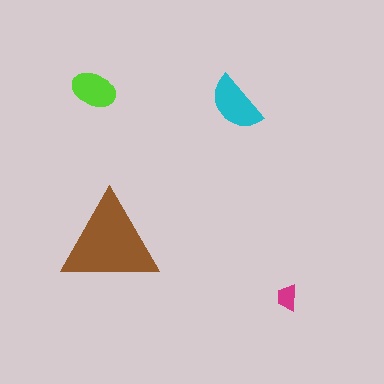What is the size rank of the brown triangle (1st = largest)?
1st.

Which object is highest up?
The lime ellipse is topmost.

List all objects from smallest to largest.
The magenta trapezoid, the lime ellipse, the cyan semicircle, the brown triangle.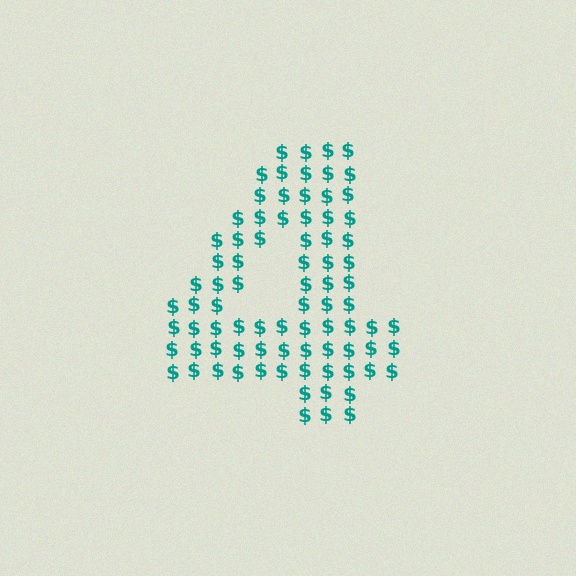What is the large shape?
The large shape is the digit 4.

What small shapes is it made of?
It is made of small dollar signs.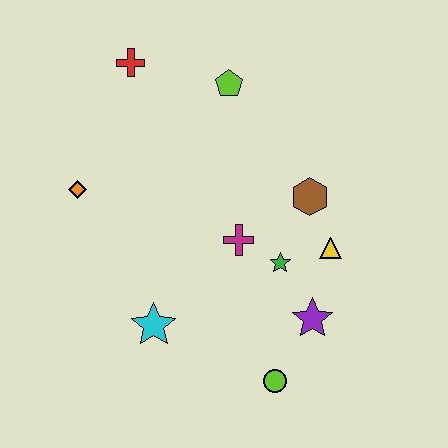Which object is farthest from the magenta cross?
The red cross is farthest from the magenta cross.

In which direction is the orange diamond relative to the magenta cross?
The orange diamond is to the left of the magenta cross.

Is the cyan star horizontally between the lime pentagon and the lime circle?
No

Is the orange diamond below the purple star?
No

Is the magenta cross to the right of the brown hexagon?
No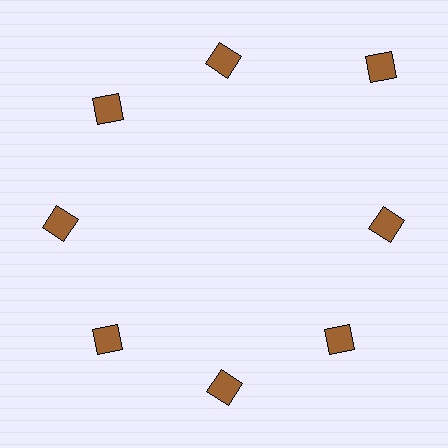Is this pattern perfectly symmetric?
No. The 8 brown squares are arranged in a ring, but one element near the 2 o'clock position is pushed outward from the center, breaking the 8-fold rotational symmetry.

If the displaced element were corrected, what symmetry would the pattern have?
It would have 8-fold rotational symmetry — the pattern would map onto itself every 45 degrees.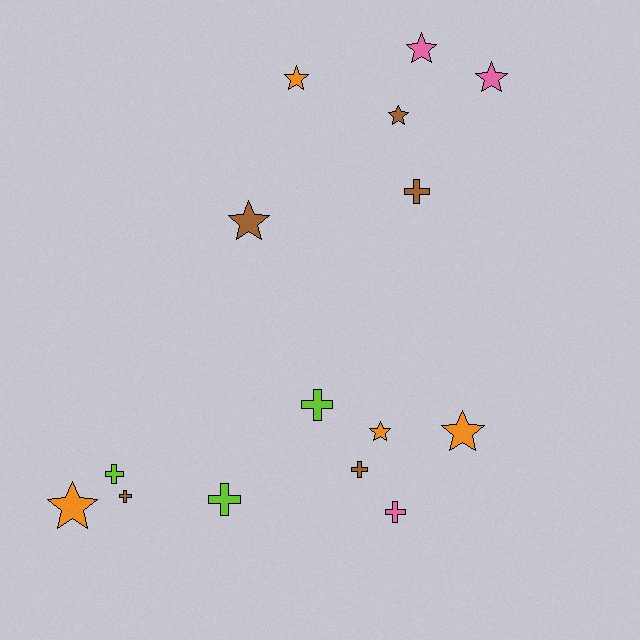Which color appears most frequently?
Brown, with 5 objects.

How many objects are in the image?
There are 15 objects.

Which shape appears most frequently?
Star, with 8 objects.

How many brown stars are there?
There are 2 brown stars.